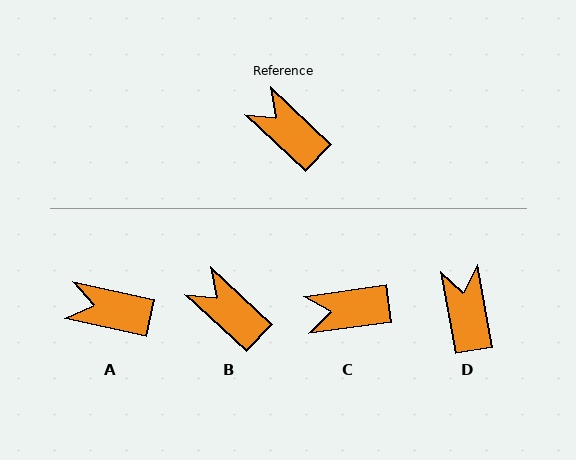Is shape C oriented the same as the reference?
No, it is off by about 51 degrees.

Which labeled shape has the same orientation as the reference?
B.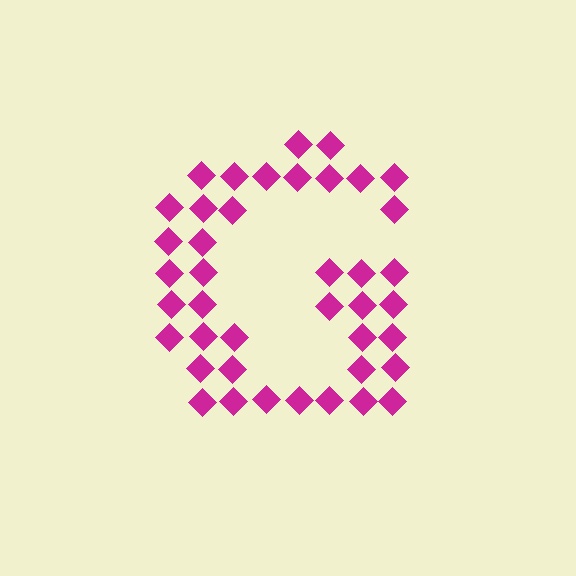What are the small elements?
The small elements are diamonds.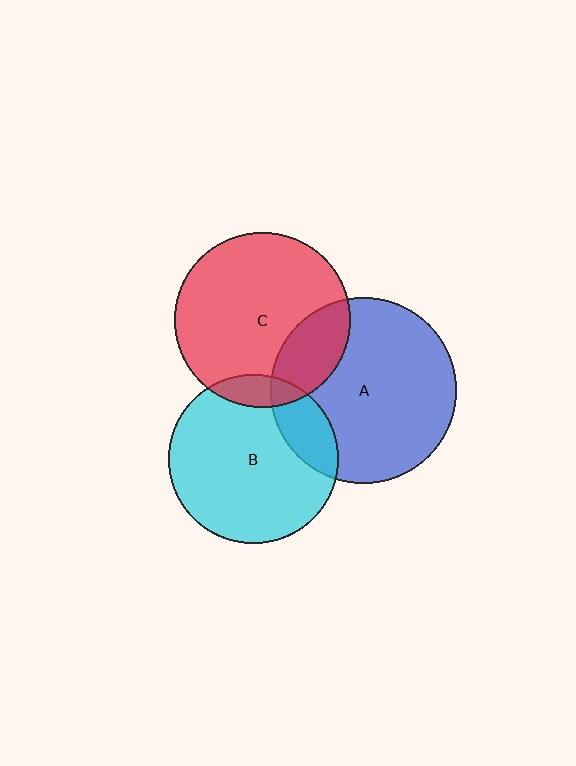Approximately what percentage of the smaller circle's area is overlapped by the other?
Approximately 20%.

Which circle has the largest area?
Circle A (blue).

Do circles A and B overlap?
Yes.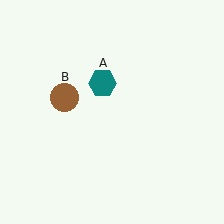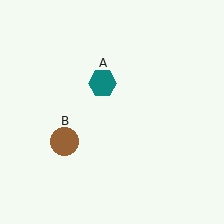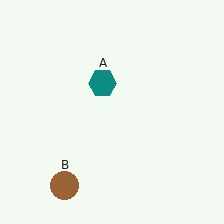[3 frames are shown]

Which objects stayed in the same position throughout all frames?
Teal hexagon (object A) remained stationary.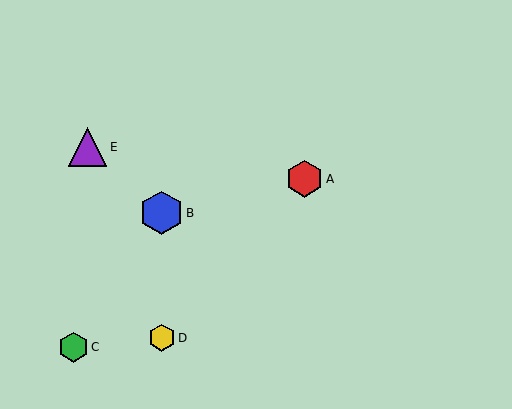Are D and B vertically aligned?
Yes, both are at x≈162.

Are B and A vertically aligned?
No, B is at x≈162 and A is at x≈304.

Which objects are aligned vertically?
Objects B, D are aligned vertically.